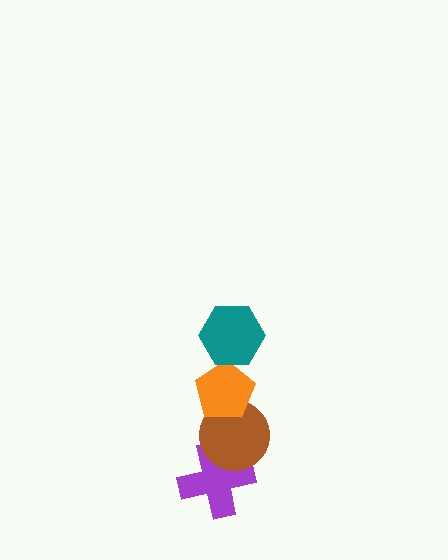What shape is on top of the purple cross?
The brown circle is on top of the purple cross.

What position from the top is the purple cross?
The purple cross is 4th from the top.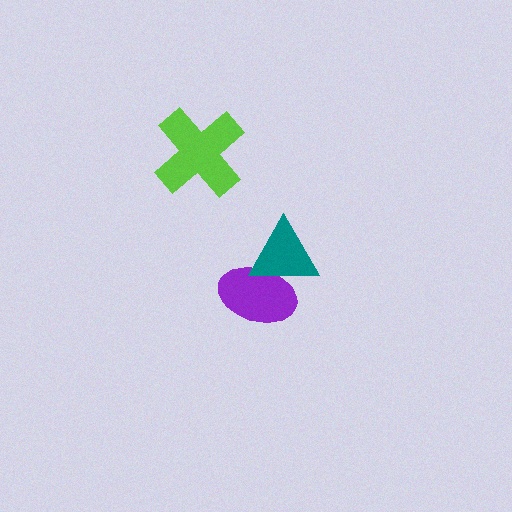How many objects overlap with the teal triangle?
1 object overlaps with the teal triangle.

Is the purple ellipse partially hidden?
Yes, it is partially covered by another shape.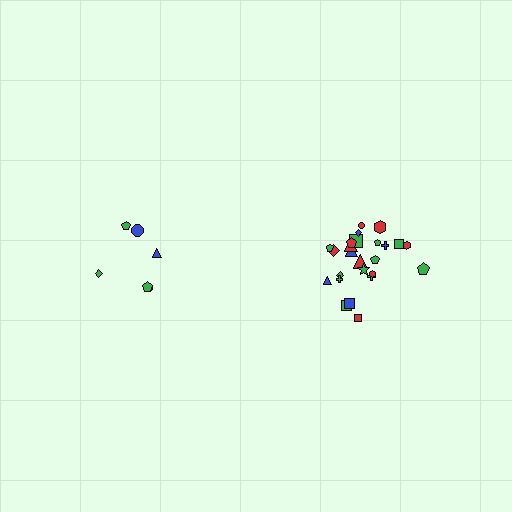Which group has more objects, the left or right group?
The right group.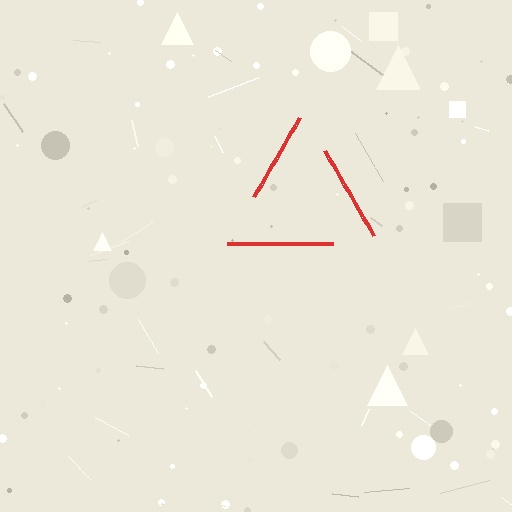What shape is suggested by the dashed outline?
The dashed outline suggests a triangle.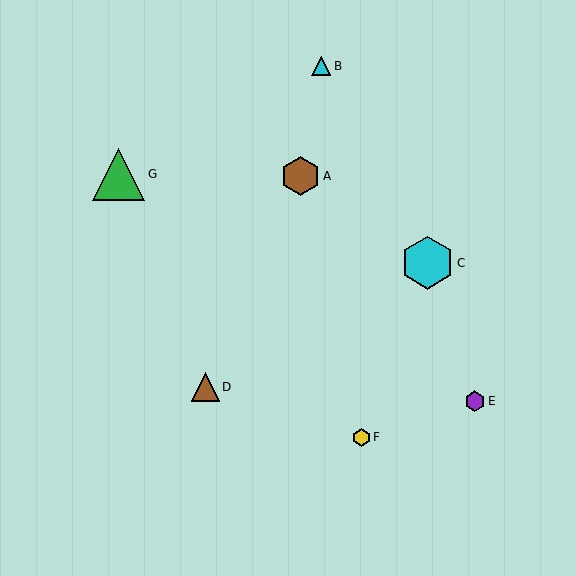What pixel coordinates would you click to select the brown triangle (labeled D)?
Click at (205, 387) to select the brown triangle D.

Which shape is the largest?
The cyan hexagon (labeled C) is the largest.